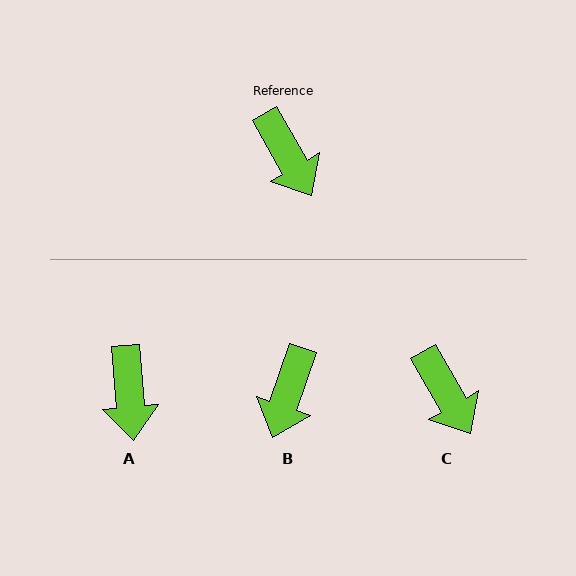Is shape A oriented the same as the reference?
No, it is off by about 25 degrees.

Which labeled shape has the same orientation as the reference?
C.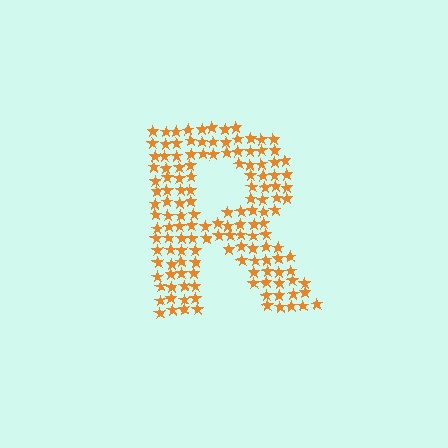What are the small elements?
The small elements are stars.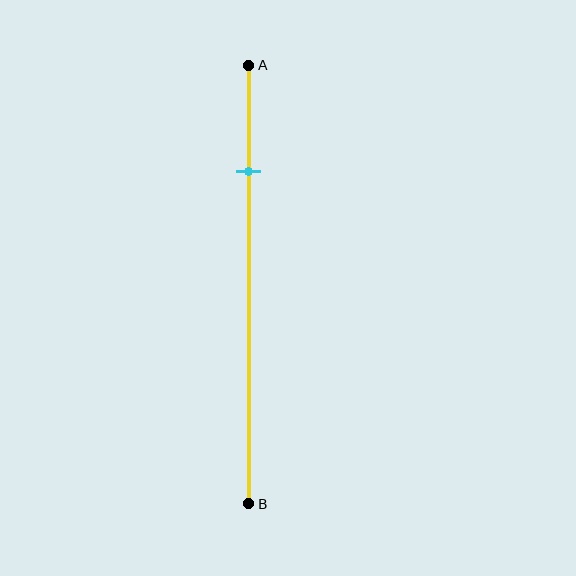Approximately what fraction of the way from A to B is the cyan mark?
The cyan mark is approximately 25% of the way from A to B.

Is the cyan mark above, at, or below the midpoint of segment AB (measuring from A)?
The cyan mark is above the midpoint of segment AB.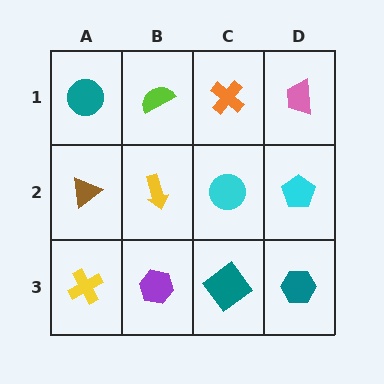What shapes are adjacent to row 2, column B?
A lime semicircle (row 1, column B), a purple hexagon (row 3, column B), a brown triangle (row 2, column A), a cyan circle (row 2, column C).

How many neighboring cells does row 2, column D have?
3.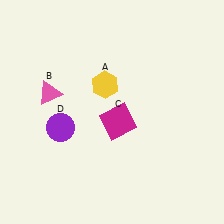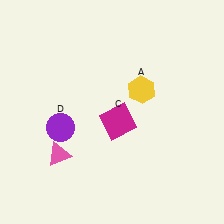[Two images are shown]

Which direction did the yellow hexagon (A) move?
The yellow hexagon (A) moved right.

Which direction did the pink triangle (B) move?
The pink triangle (B) moved down.